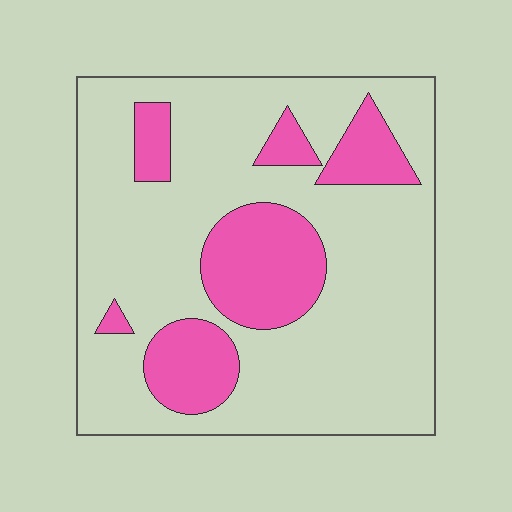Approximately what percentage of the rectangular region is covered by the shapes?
Approximately 25%.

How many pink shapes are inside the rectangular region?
6.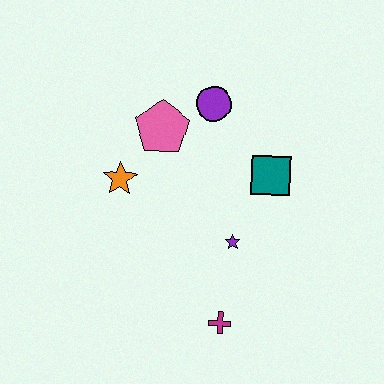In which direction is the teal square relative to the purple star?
The teal square is above the purple star.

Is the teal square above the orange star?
Yes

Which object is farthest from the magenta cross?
The purple circle is farthest from the magenta cross.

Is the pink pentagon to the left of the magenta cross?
Yes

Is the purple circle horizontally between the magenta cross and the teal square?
No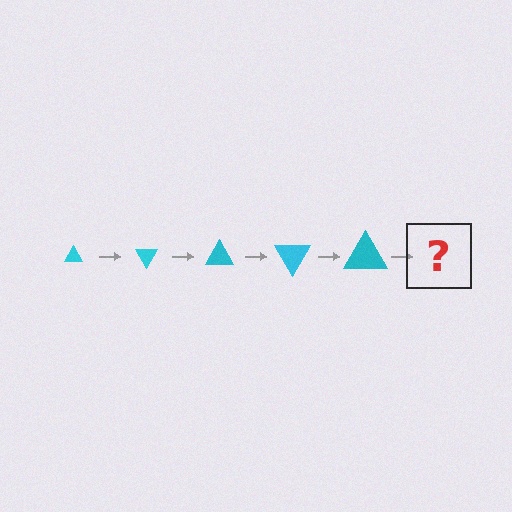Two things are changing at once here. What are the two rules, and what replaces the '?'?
The two rules are that the triangle grows larger each step and it rotates 60 degrees each step. The '?' should be a triangle, larger than the previous one and rotated 300 degrees from the start.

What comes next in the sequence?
The next element should be a triangle, larger than the previous one and rotated 300 degrees from the start.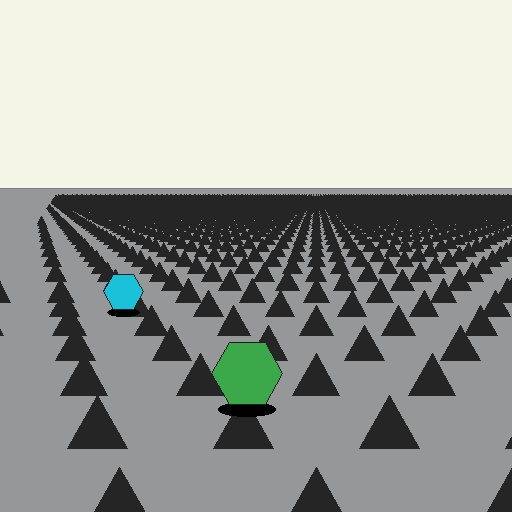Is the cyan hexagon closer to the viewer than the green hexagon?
No. The green hexagon is closer — you can tell from the texture gradient: the ground texture is coarser near it.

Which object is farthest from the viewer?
The cyan hexagon is farthest from the viewer. It appears smaller and the ground texture around it is denser.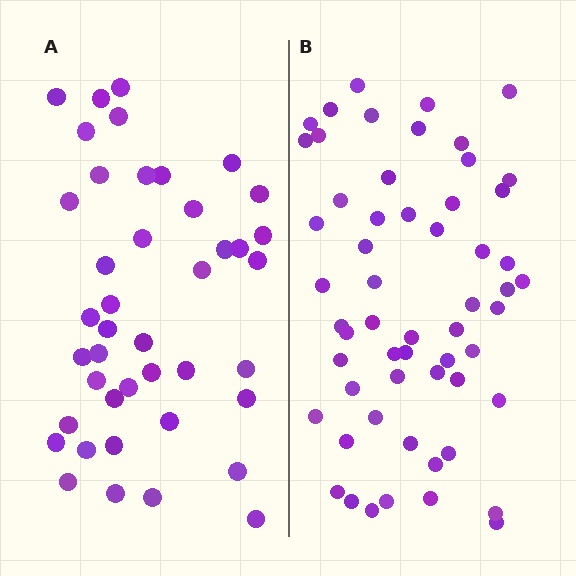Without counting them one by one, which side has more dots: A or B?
Region B (the right region) has more dots.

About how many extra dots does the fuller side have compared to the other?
Region B has approximately 15 more dots than region A.